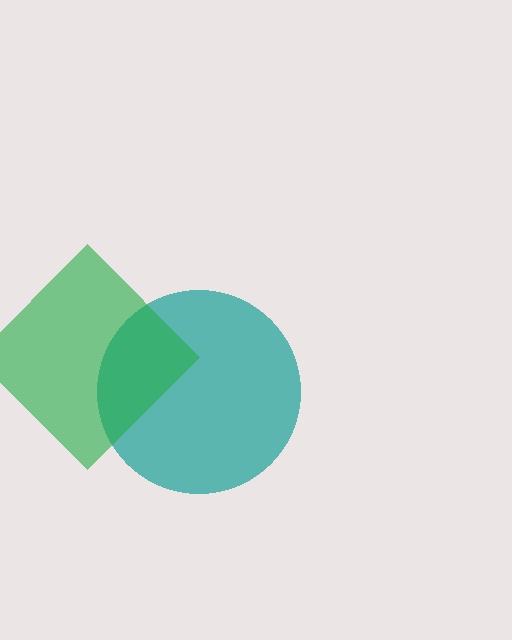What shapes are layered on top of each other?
The layered shapes are: a teal circle, a green diamond.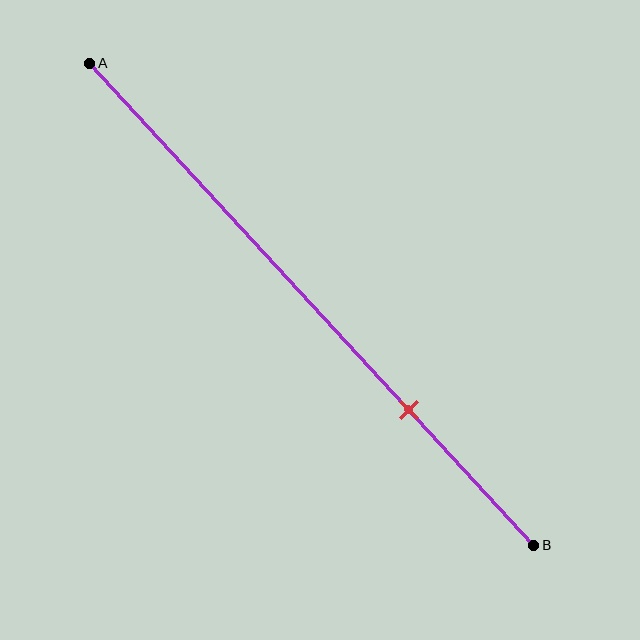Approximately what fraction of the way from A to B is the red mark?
The red mark is approximately 70% of the way from A to B.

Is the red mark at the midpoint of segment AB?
No, the mark is at about 70% from A, not at the 50% midpoint.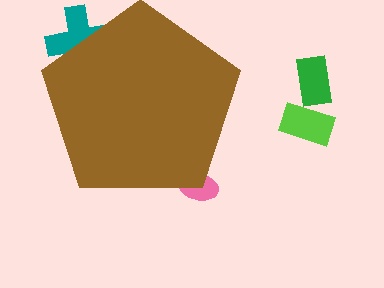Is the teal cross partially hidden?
Yes, the teal cross is partially hidden behind the brown pentagon.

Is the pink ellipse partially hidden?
Yes, the pink ellipse is partially hidden behind the brown pentagon.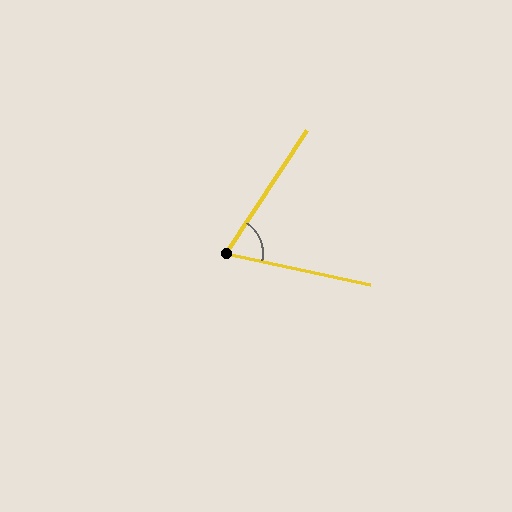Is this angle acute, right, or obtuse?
It is acute.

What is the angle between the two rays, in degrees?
Approximately 69 degrees.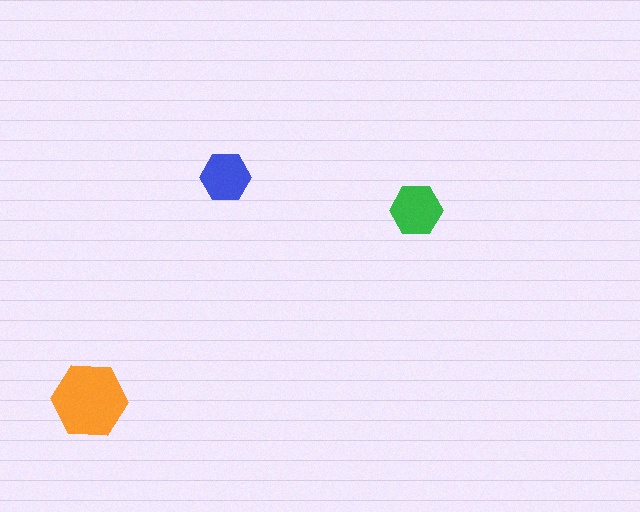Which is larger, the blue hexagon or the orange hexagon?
The orange one.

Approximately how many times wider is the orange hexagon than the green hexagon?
About 1.5 times wider.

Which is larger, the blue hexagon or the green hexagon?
The green one.